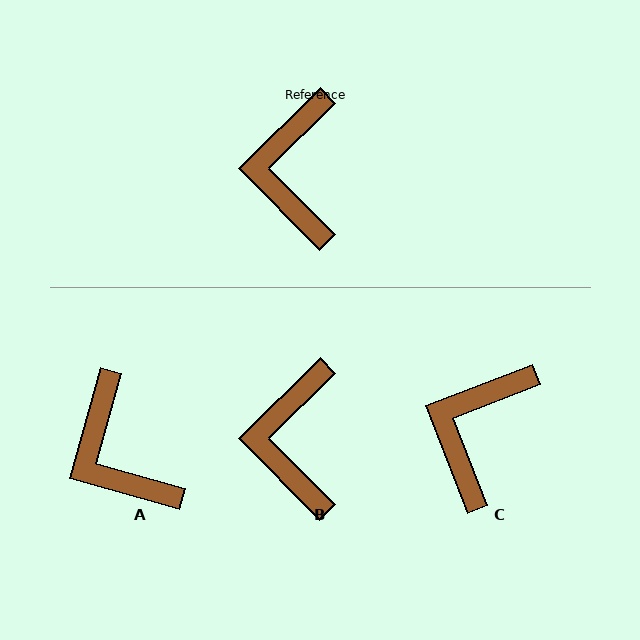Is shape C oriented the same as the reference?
No, it is off by about 24 degrees.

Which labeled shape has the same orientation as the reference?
B.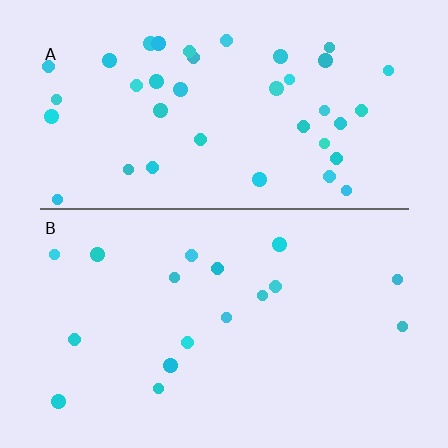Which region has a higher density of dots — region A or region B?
A (the top).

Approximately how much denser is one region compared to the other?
Approximately 2.4× — region A over region B.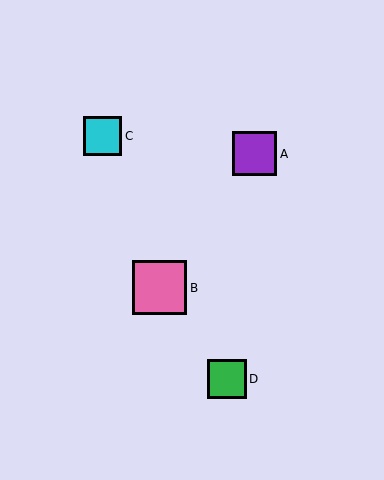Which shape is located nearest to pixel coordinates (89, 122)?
The cyan square (labeled C) at (103, 136) is nearest to that location.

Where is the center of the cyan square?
The center of the cyan square is at (103, 136).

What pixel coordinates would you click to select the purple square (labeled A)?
Click at (255, 154) to select the purple square A.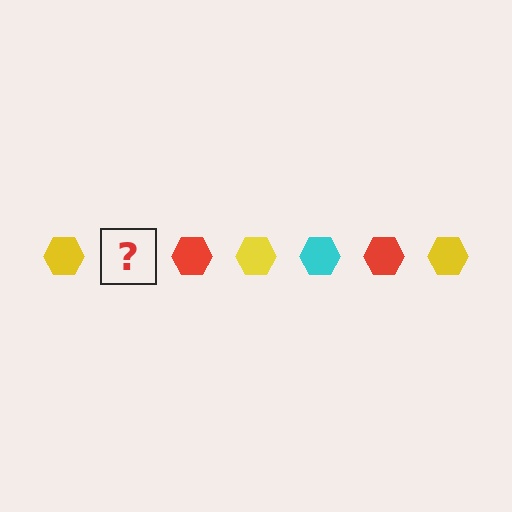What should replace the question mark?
The question mark should be replaced with a cyan hexagon.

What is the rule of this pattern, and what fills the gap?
The rule is that the pattern cycles through yellow, cyan, red hexagons. The gap should be filled with a cyan hexagon.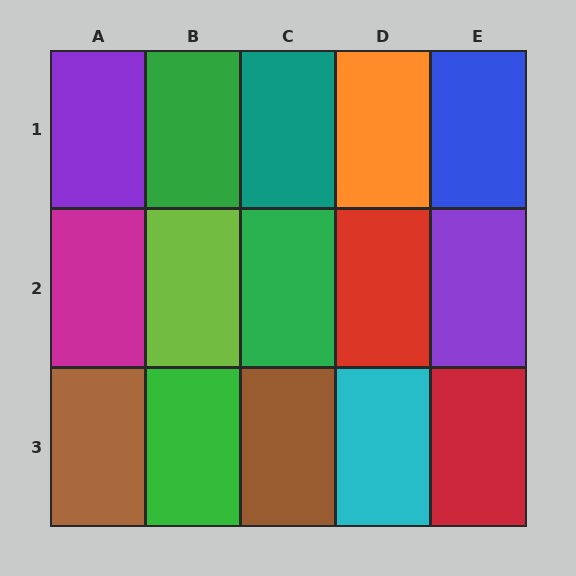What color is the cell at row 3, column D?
Cyan.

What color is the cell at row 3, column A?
Brown.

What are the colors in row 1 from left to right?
Purple, green, teal, orange, blue.